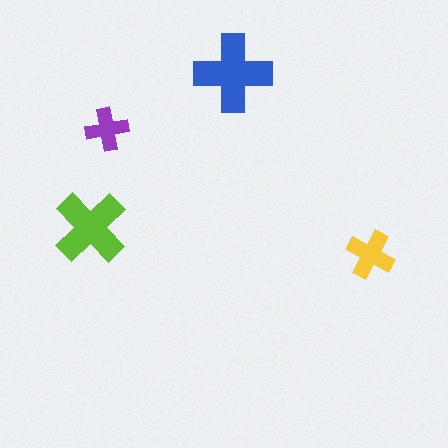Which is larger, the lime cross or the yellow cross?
The lime one.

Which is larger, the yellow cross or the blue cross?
The blue one.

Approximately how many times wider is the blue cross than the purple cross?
About 2 times wider.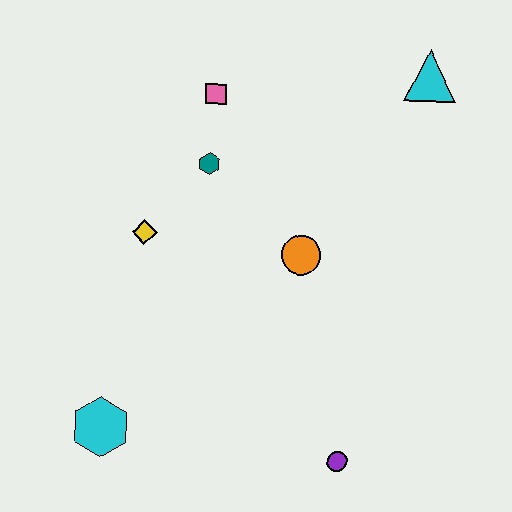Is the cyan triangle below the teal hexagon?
No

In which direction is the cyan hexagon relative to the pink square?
The cyan hexagon is below the pink square.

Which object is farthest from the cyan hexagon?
The cyan triangle is farthest from the cyan hexagon.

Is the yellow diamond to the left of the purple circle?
Yes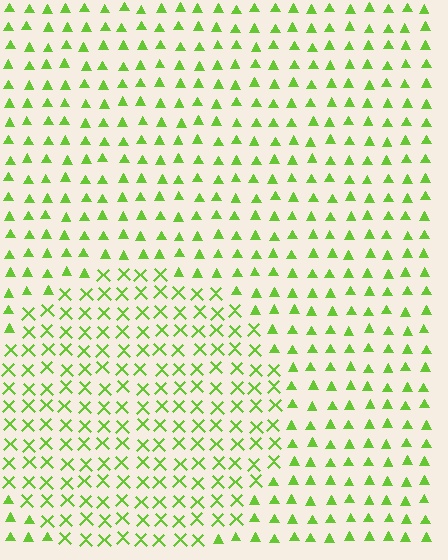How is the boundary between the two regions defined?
The boundary is defined by a change in element shape: X marks inside vs. triangles outside. All elements share the same color and spacing.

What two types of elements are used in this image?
The image uses X marks inside the circle region and triangles outside it.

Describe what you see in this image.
The image is filled with small lime elements arranged in a uniform grid. A circle-shaped region contains X marks, while the surrounding area contains triangles. The boundary is defined purely by the change in element shape.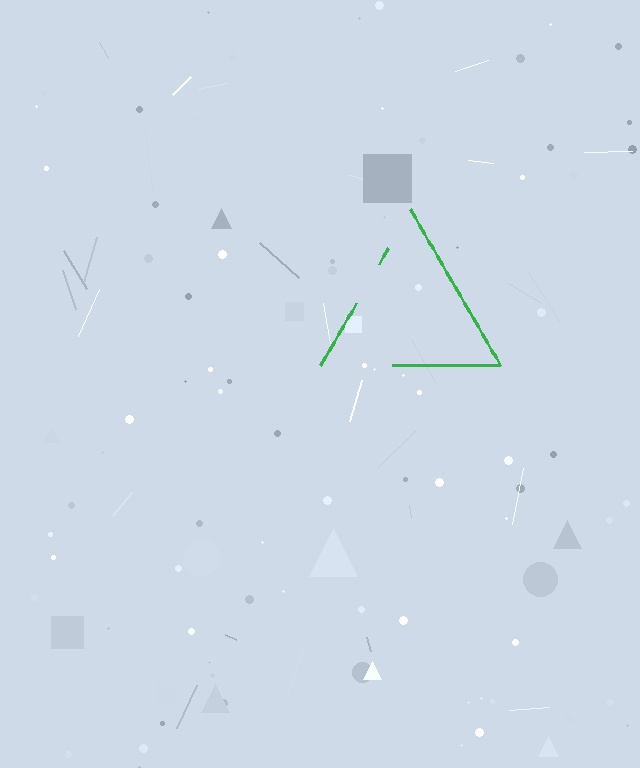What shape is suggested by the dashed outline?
The dashed outline suggests a triangle.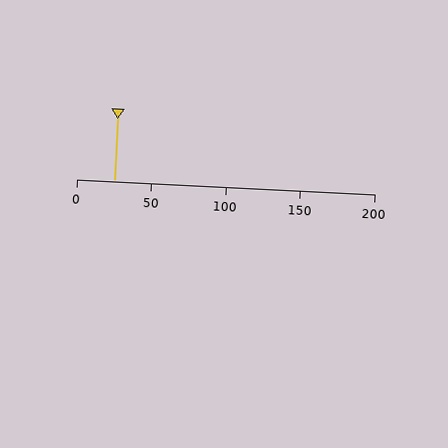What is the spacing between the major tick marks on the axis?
The major ticks are spaced 50 apart.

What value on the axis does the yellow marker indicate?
The marker indicates approximately 25.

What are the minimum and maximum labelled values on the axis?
The axis runs from 0 to 200.